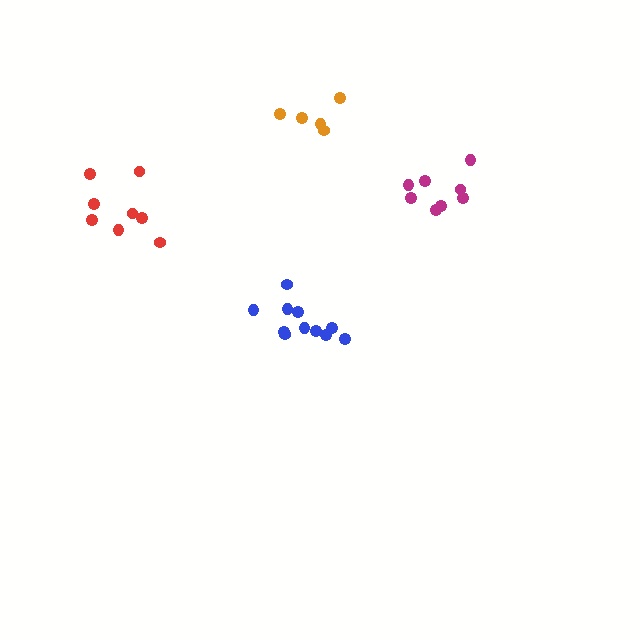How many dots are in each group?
Group 1: 5 dots, Group 2: 8 dots, Group 3: 11 dots, Group 4: 8 dots (32 total).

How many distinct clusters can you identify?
There are 4 distinct clusters.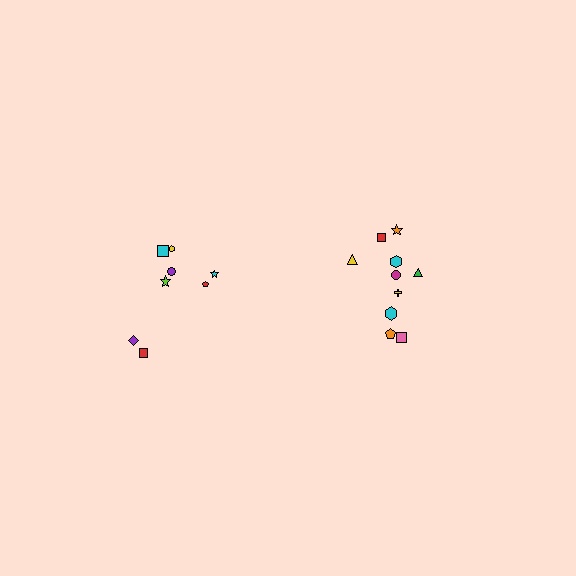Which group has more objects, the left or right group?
The right group.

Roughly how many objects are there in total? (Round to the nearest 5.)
Roughly 20 objects in total.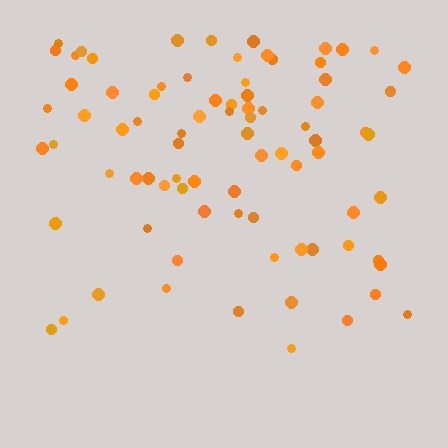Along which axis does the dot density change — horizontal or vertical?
Vertical.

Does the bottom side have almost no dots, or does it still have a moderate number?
Still a moderate number, just noticeably fewer than the top.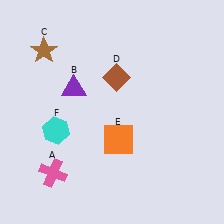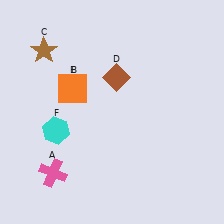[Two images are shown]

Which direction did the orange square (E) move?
The orange square (E) moved up.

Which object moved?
The orange square (E) moved up.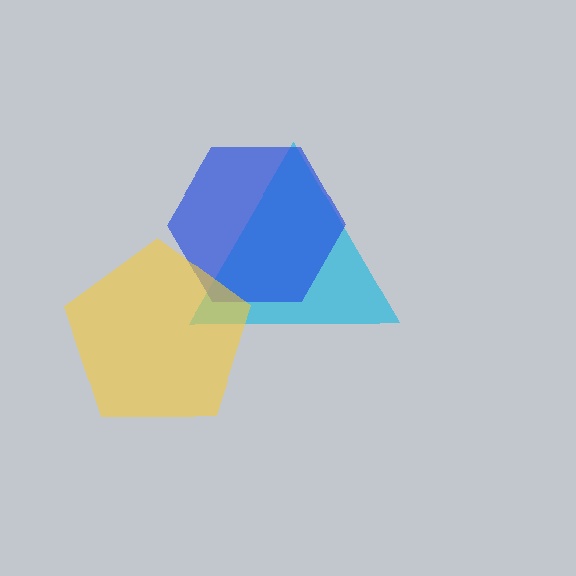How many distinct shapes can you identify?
There are 3 distinct shapes: a cyan triangle, a blue hexagon, a yellow pentagon.